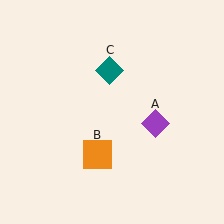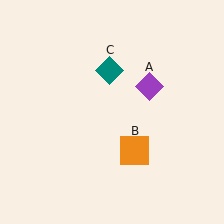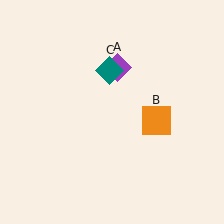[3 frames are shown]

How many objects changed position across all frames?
2 objects changed position: purple diamond (object A), orange square (object B).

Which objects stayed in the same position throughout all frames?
Teal diamond (object C) remained stationary.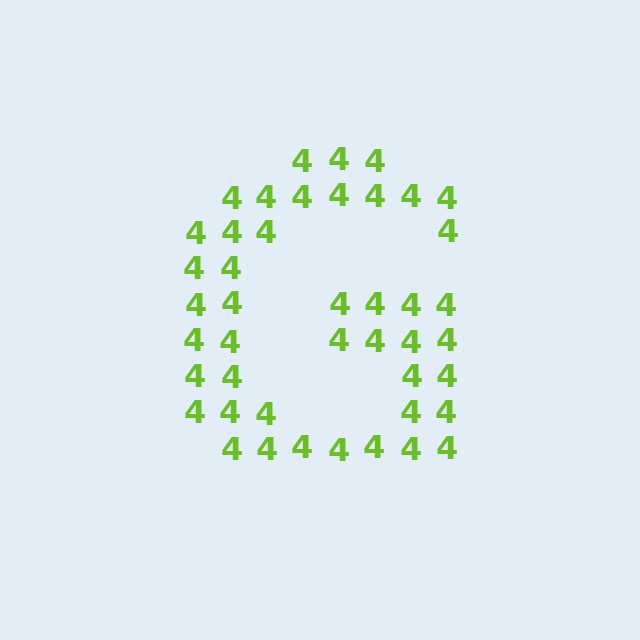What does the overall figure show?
The overall figure shows the letter G.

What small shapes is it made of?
It is made of small digit 4's.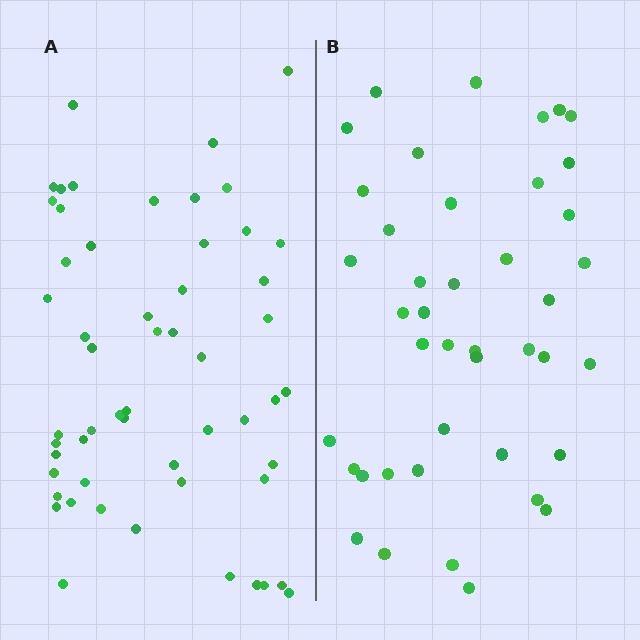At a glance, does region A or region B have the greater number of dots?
Region A (the left region) has more dots.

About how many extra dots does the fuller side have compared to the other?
Region A has approximately 15 more dots than region B.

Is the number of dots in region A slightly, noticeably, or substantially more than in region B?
Region A has noticeably more, but not dramatically so. The ratio is roughly 1.3 to 1.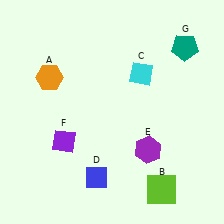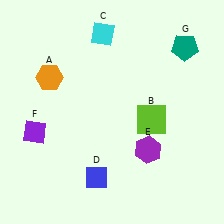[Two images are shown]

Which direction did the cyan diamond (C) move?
The cyan diamond (C) moved up.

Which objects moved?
The objects that moved are: the lime square (B), the cyan diamond (C), the purple diamond (F).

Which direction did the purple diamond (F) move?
The purple diamond (F) moved left.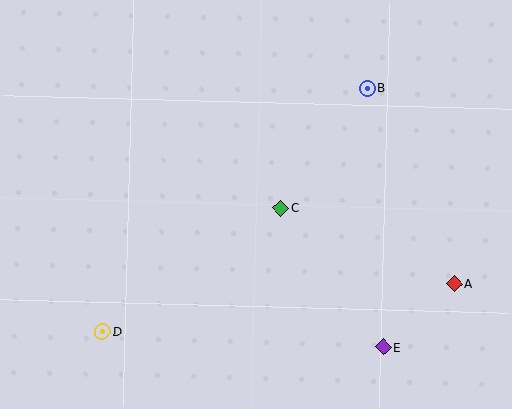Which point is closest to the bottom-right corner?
Point A is closest to the bottom-right corner.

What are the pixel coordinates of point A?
Point A is at (454, 284).